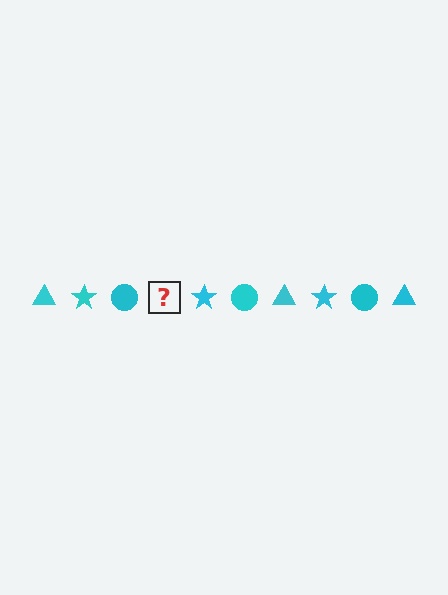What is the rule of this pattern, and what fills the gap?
The rule is that the pattern cycles through triangle, star, circle shapes in cyan. The gap should be filled with a cyan triangle.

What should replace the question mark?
The question mark should be replaced with a cyan triangle.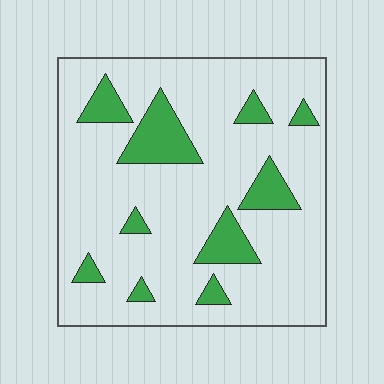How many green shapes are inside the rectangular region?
10.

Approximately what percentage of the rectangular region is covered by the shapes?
Approximately 15%.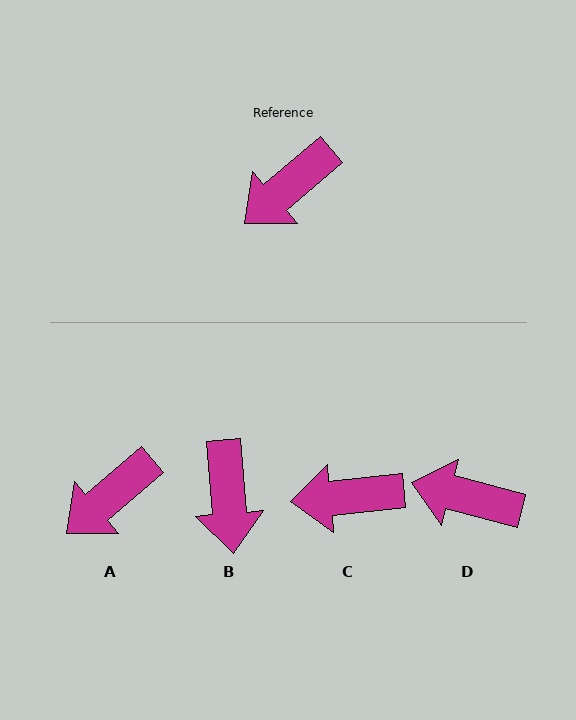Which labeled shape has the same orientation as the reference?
A.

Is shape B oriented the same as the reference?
No, it is off by about 54 degrees.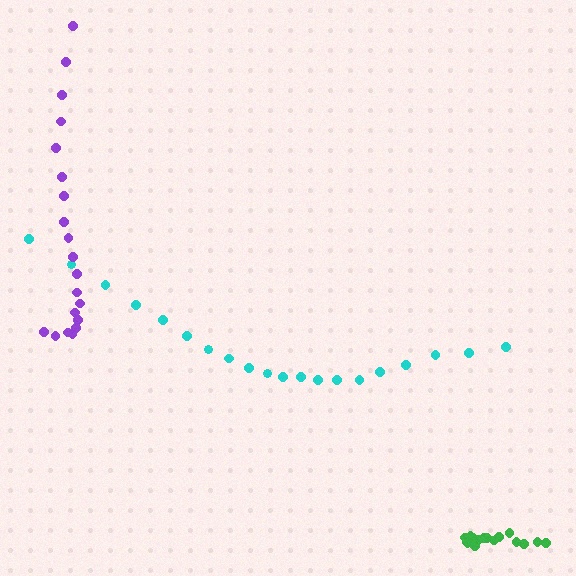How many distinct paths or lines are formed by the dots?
There are 3 distinct paths.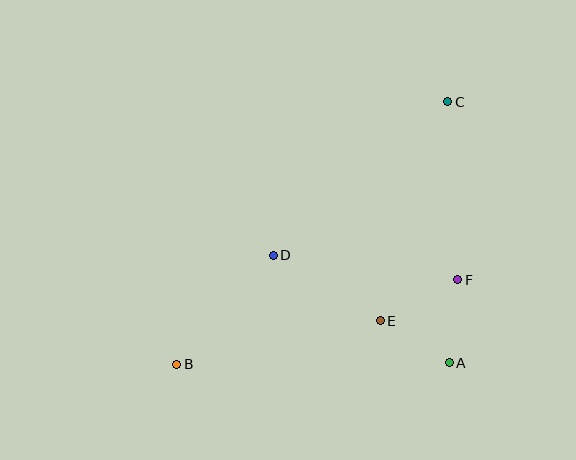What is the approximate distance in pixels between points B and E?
The distance between B and E is approximately 208 pixels.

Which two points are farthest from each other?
Points B and C are farthest from each other.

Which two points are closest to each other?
Points A and E are closest to each other.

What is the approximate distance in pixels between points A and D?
The distance between A and D is approximately 206 pixels.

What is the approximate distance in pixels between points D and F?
The distance between D and F is approximately 186 pixels.